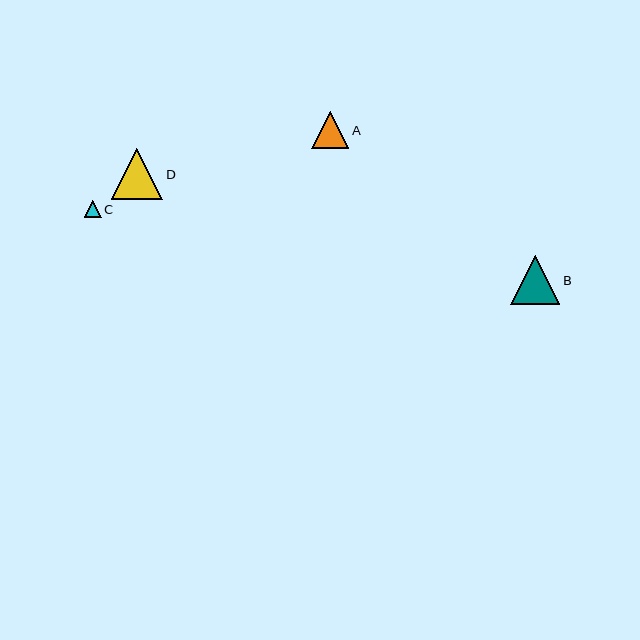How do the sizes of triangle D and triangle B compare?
Triangle D and triangle B are approximately the same size.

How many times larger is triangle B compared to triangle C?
Triangle B is approximately 2.9 times the size of triangle C.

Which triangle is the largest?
Triangle D is the largest with a size of approximately 52 pixels.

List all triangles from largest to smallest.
From largest to smallest: D, B, A, C.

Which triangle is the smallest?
Triangle C is the smallest with a size of approximately 17 pixels.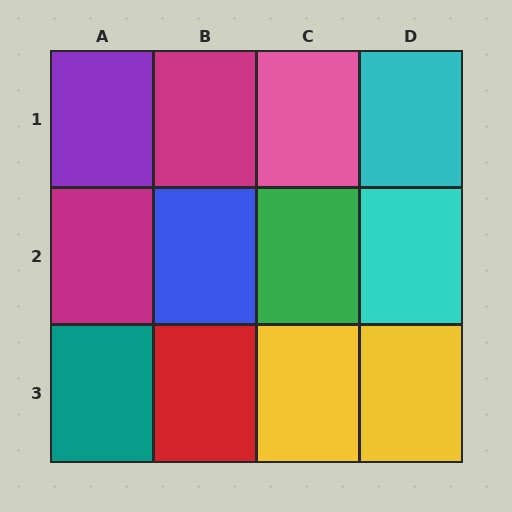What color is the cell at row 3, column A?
Teal.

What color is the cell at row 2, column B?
Blue.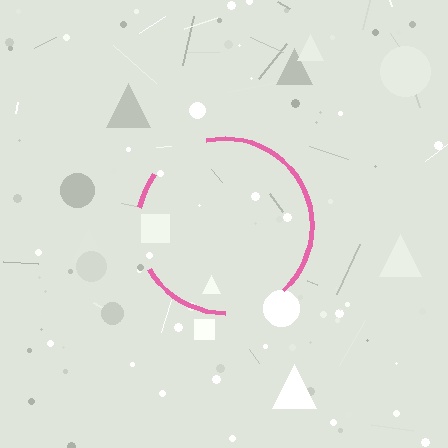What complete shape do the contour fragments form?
The contour fragments form a circle.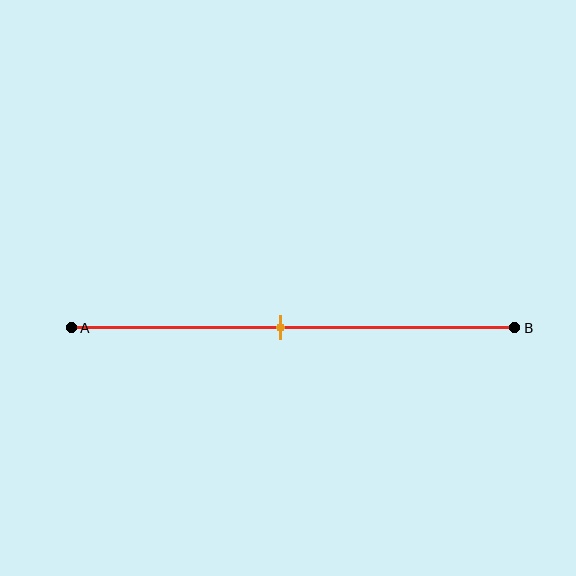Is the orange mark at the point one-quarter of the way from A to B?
No, the mark is at about 45% from A, not at the 25% one-quarter point.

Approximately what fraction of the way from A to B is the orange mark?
The orange mark is approximately 45% of the way from A to B.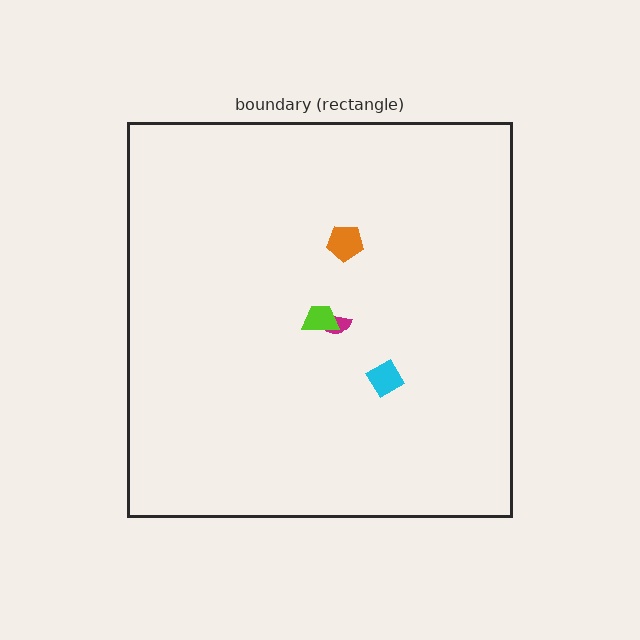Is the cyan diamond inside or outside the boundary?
Inside.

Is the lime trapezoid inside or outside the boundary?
Inside.